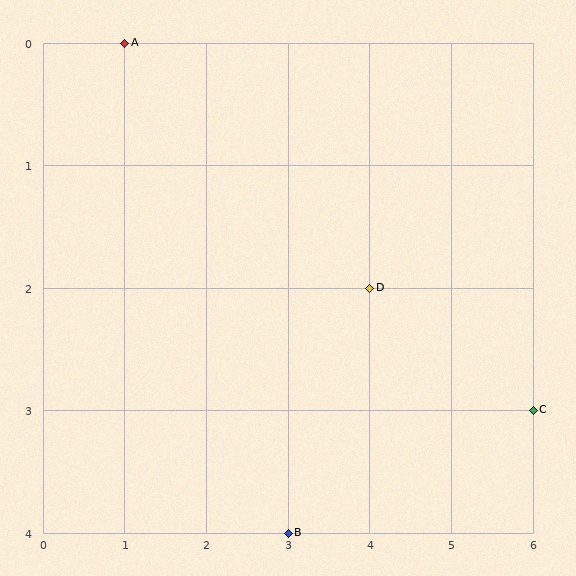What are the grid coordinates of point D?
Point D is at grid coordinates (4, 2).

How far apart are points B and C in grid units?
Points B and C are 3 columns and 1 row apart (about 3.2 grid units diagonally).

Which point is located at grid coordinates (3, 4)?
Point B is at (3, 4).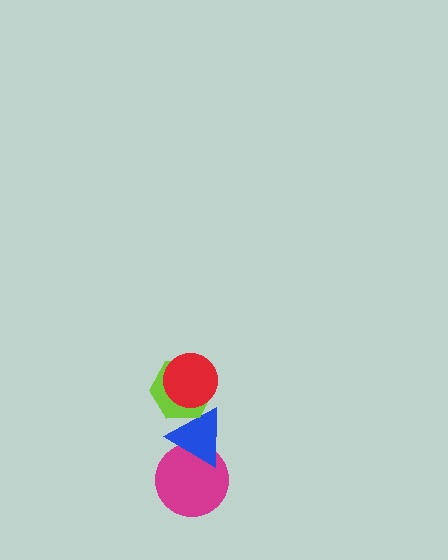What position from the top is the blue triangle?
The blue triangle is 3rd from the top.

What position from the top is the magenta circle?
The magenta circle is 4th from the top.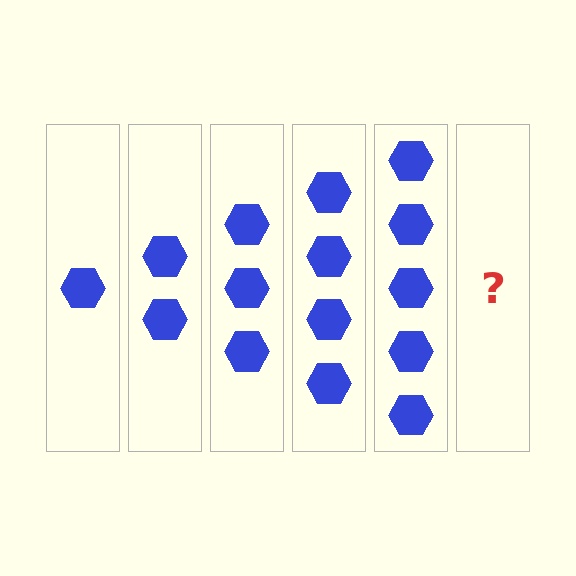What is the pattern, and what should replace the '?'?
The pattern is that each step adds one more hexagon. The '?' should be 6 hexagons.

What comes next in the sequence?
The next element should be 6 hexagons.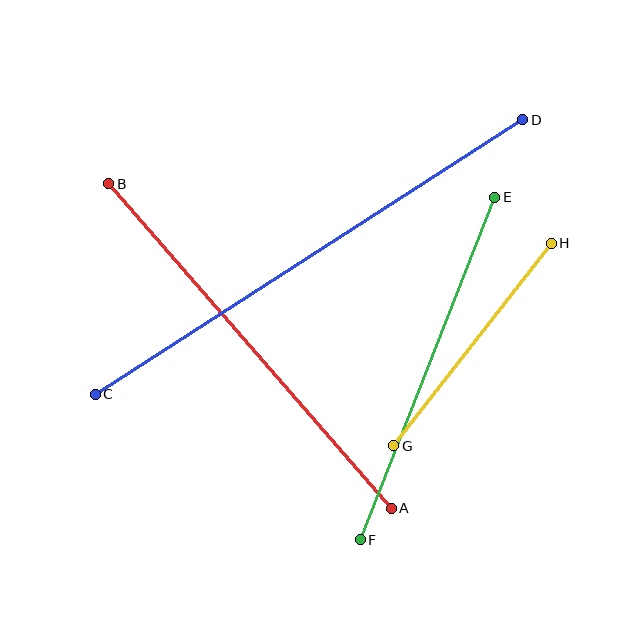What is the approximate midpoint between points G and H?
The midpoint is at approximately (473, 345) pixels.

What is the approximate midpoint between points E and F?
The midpoint is at approximately (427, 368) pixels.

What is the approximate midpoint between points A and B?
The midpoint is at approximately (250, 346) pixels.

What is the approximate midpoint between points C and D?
The midpoint is at approximately (309, 257) pixels.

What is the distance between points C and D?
The distance is approximately 508 pixels.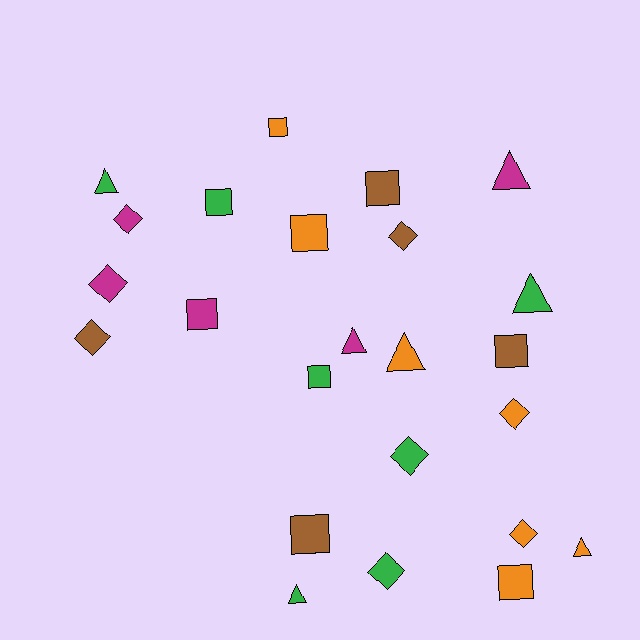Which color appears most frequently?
Orange, with 7 objects.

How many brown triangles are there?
There are no brown triangles.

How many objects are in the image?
There are 24 objects.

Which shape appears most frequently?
Square, with 9 objects.